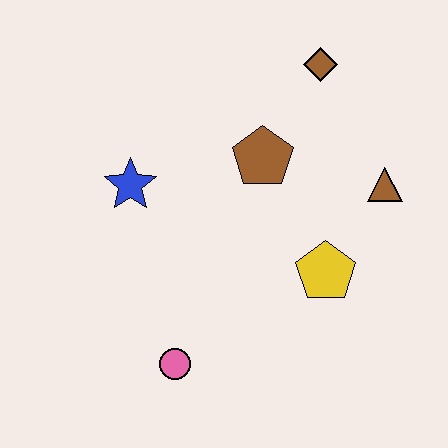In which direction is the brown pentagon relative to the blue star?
The brown pentagon is to the right of the blue star.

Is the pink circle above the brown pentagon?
No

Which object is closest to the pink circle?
The yellow pentagon is closest to the pink circle.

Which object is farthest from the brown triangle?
The pink circle is farthest from the brown triangle.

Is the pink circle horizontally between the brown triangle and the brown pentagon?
No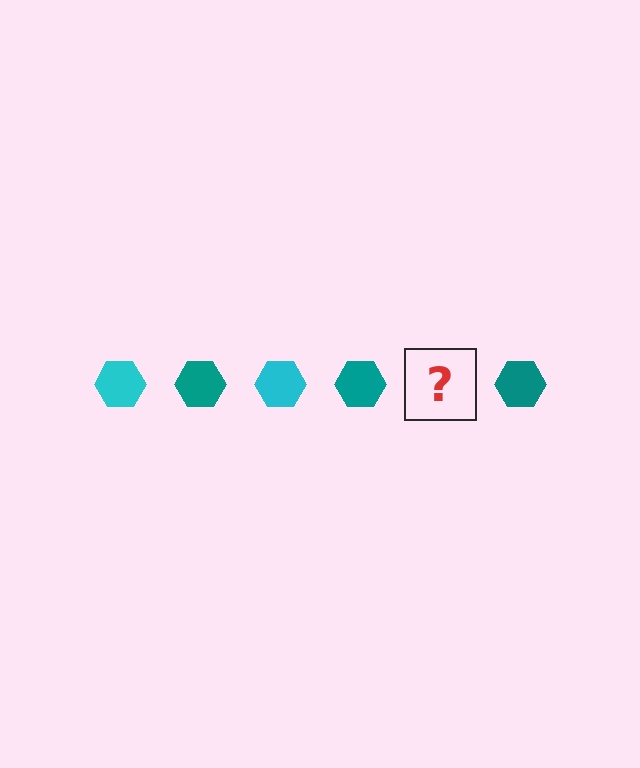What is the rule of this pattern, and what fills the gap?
The rule is that the pattern cycles through cyan, teal hexagons. The gap should be filled with a cyan hexagon.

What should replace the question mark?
The question mark should be replaced with a cyan hexagon.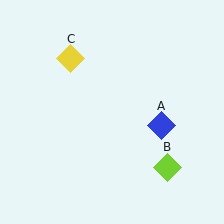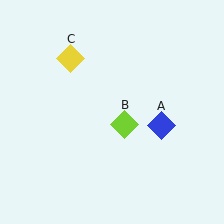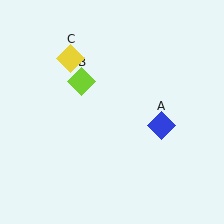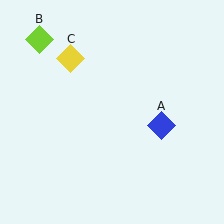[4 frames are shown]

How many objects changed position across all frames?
1 object changed position: lime diamond (object B).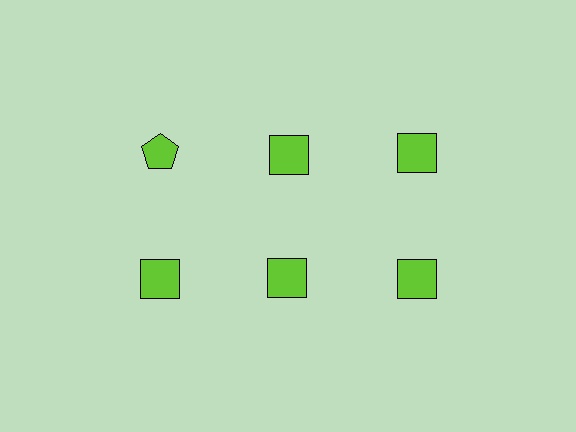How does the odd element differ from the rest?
It has a different shape: pentagon instead of square.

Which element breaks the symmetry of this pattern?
The lime pentagon in the top row, leftmost column breaks the symmetry. All other shapes are lime squares.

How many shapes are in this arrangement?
There are 6 shapes arranged in a grid pattern.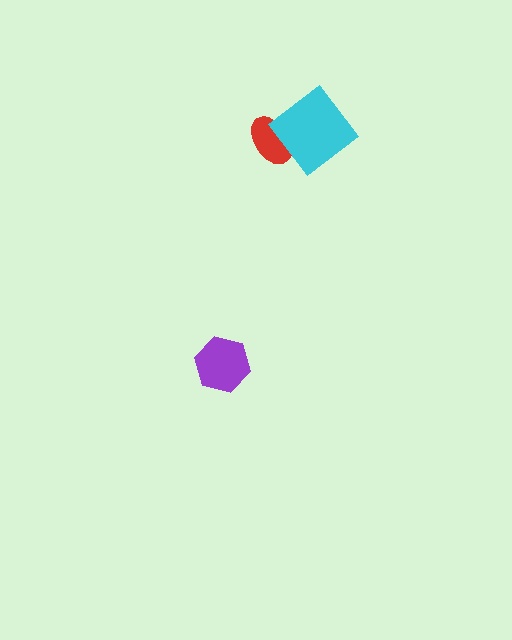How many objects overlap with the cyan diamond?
1 object overlaps with the cyan diamond.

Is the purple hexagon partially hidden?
No, no other shape covers it.